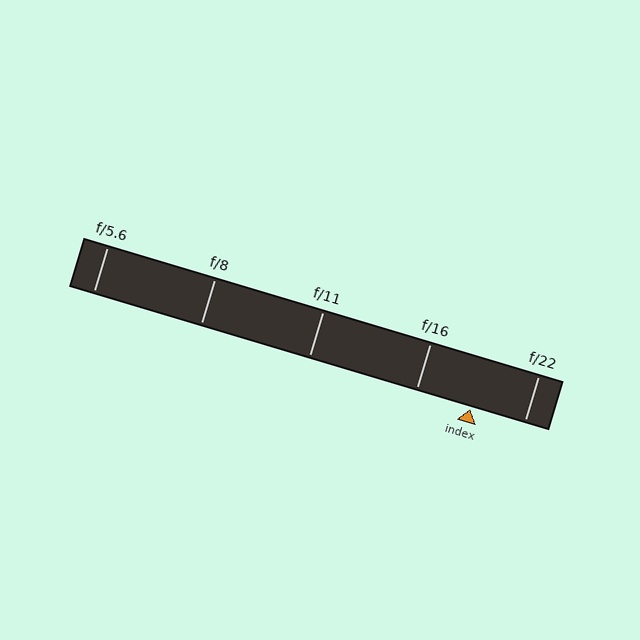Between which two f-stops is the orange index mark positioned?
The index mark is between f/16 and f/22.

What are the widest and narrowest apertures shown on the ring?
The widest aperture shown is f/5.6 and the narrowest is f/22.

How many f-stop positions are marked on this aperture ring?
There are 5 f-stop positions marked.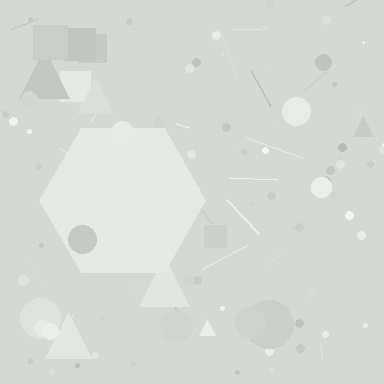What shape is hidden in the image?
A hexagon is hidden in the image.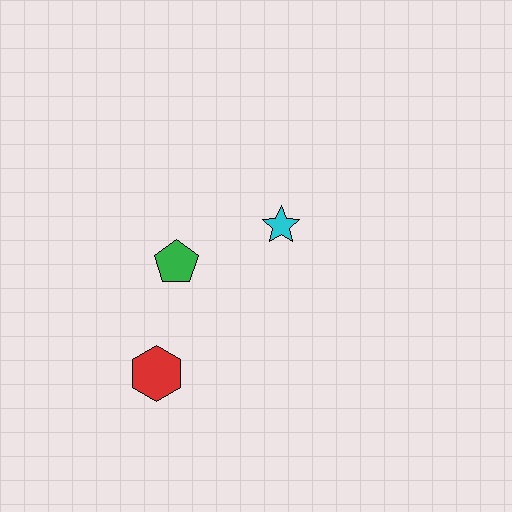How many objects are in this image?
There are 3 objects.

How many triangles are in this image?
There are no triangles.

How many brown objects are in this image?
There are no brown objects.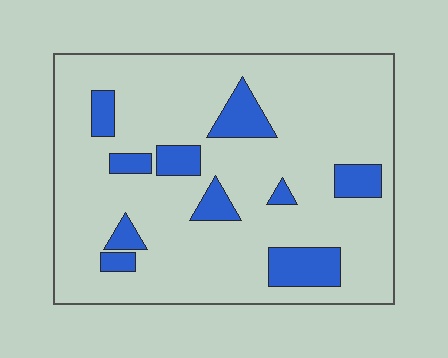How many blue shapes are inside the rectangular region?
10.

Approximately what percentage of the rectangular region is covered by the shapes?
Approximately 15%.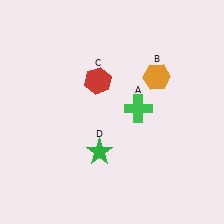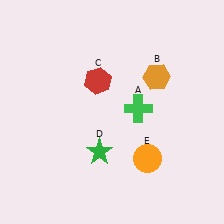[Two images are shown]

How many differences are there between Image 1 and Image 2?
There is 1 difference between the two images.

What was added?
An orange circle (E) was added in Image 2.